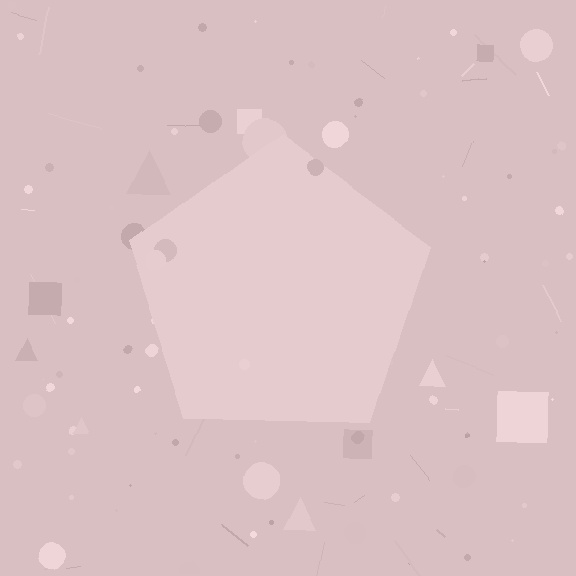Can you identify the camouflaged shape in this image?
The camouflaged shape is a pentagon.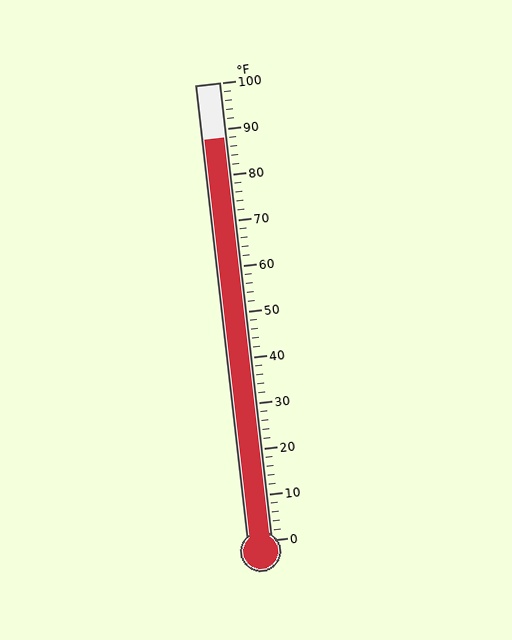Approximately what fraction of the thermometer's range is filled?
The thermometer is filled to approximately 90% of its range.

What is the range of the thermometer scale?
The thermometer scale ranges from 0°F to 100°F.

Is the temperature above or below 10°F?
The temperature is above 10°F.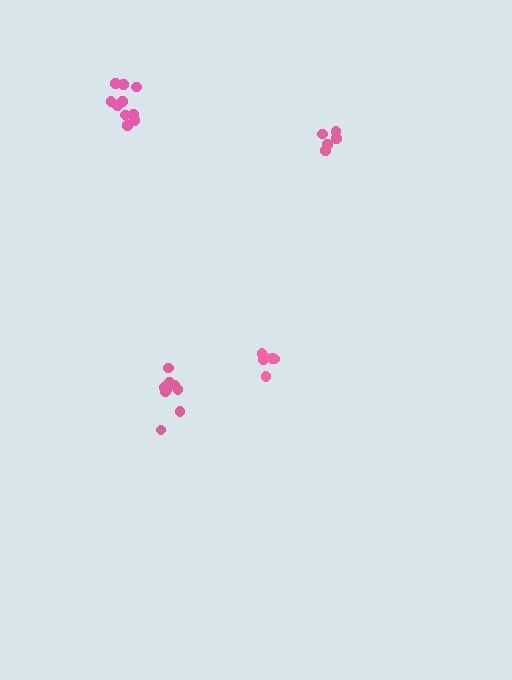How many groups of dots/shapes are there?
There are 4 groups.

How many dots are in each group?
Group 1: 10 dots, Group 2: 9 dots, Group 3: 6 dots, Group 4: 5 dots (30 total).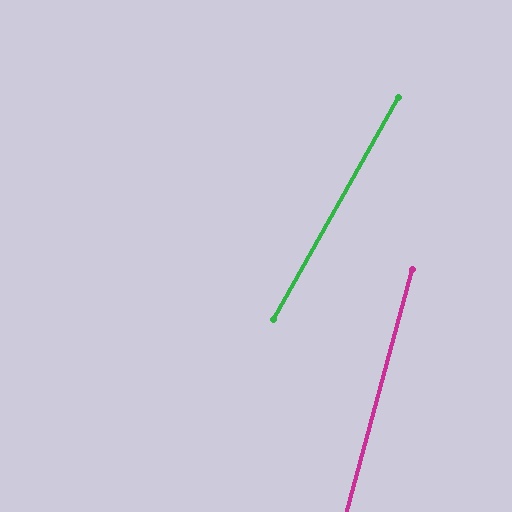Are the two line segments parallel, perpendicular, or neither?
Neither parallel nor perpendicular — they differ by about 14°.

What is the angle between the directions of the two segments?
Approximately 14 degrees.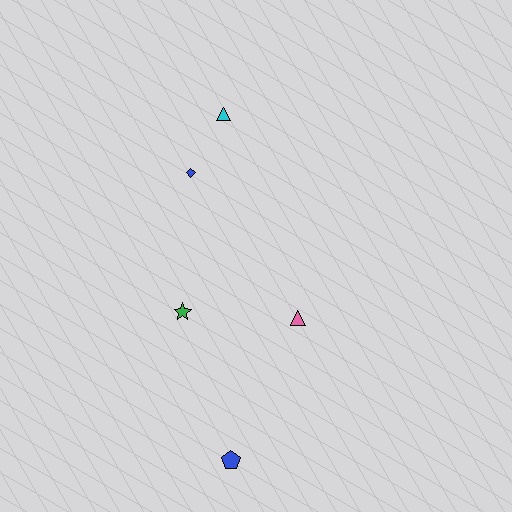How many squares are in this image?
There are no squares.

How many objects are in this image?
There are 5 objects.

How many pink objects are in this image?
There is 1 pink object.